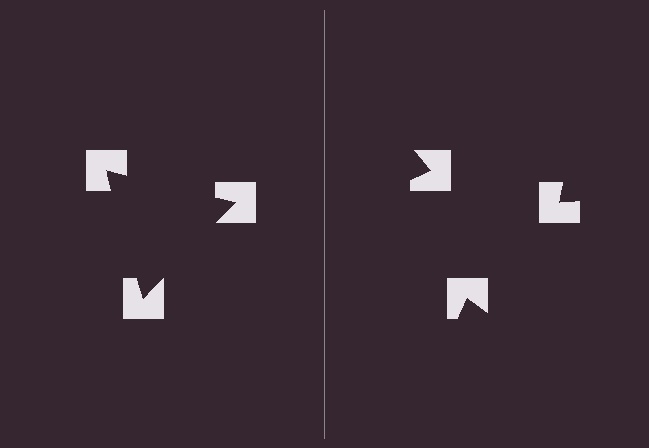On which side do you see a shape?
An illusory triangle appears on the left side. On the right side the wedge cuts are rotated, so no coherent shape forms.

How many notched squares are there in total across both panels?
6 — 3 on each side.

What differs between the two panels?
The notched squares are positioned identically on both sides; only the wedge orientations differ. On the left they align to a triangle; on the right they are misaligned.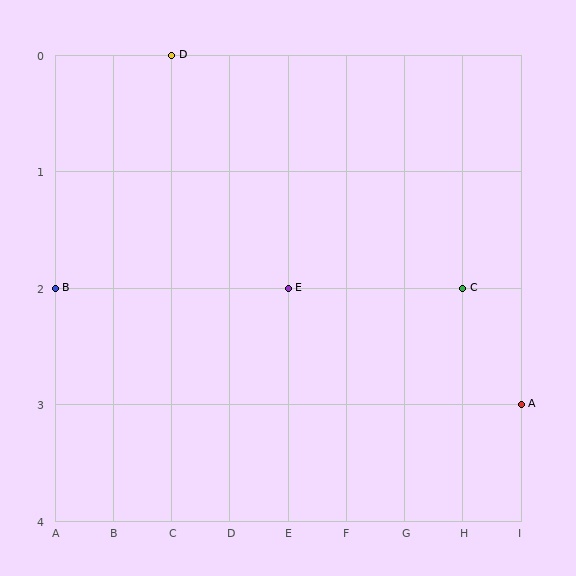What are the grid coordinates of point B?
Point B is at grid coordinates (A, 2).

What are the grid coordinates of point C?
Point C is at grid coordinates (H, 2).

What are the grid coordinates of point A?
Point A is at grid coordinates (I, 3).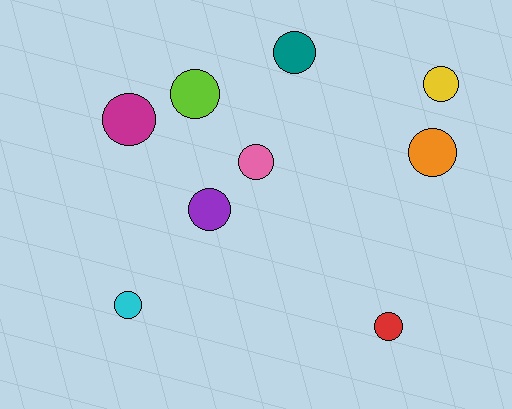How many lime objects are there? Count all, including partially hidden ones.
There is 1 lime object.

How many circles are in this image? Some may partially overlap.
There are 9 circles.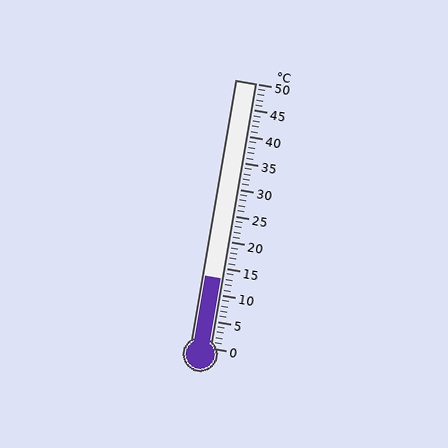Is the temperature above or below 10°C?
The temperature is above 10°C.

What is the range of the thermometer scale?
The thermometer scale ranges from 0°C to 50°C.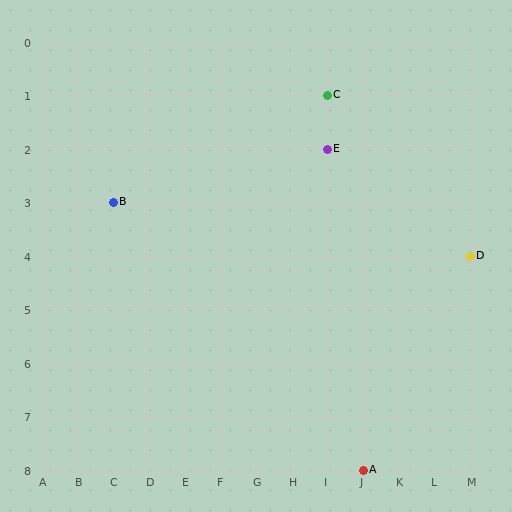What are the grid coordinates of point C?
Point C is at grid coordinates (I, 1).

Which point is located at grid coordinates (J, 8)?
Point A is at (J, 8).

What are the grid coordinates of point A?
Point A is at grid coordinates (J, 8).